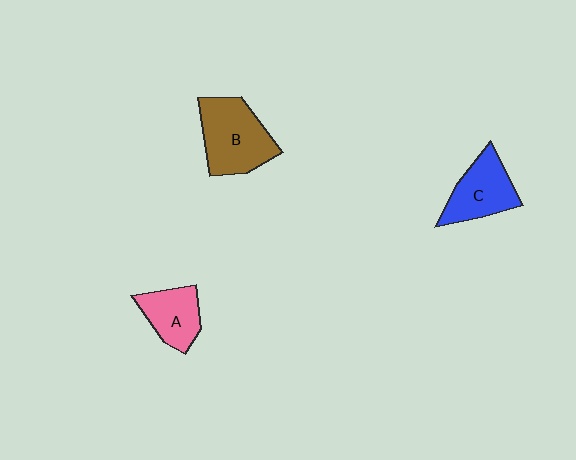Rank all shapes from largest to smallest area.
From largest to smallest: B (brown), C (blue), A (pink).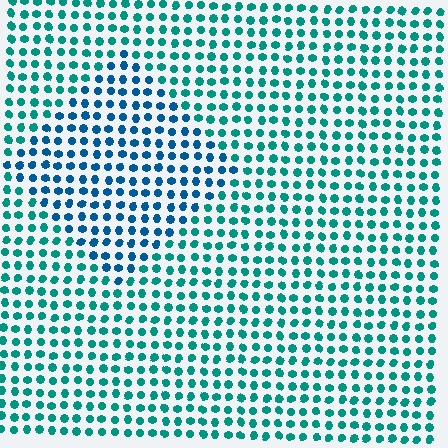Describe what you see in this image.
The image is filled with small teal elements in a uniform arrangement. A diamond-shaped region is visible where the elements are tinted to a slightly different hue, forming a subtle color boundary.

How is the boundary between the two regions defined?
The boundary is defined purely by a slight shift in hue (about 33 degrees). Spacing, size, and orientation are identical on both sides.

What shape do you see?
I see a diamond.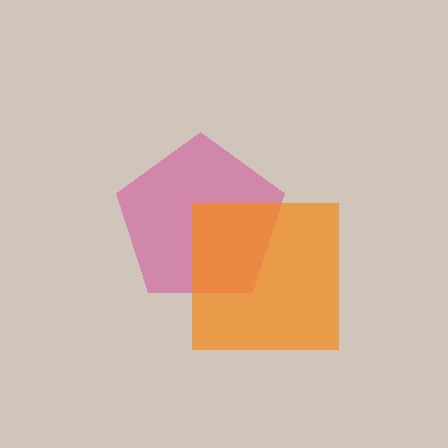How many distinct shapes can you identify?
There are 2 distinct shapes: a magenta pentagon, an orange square.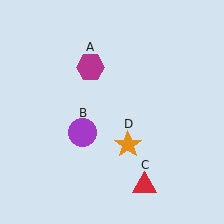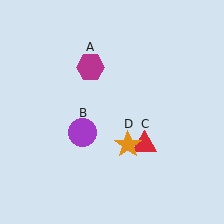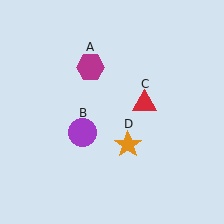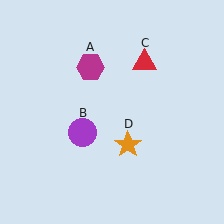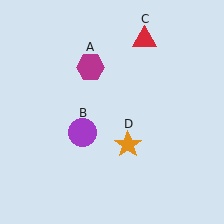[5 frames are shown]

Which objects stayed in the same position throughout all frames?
Magenta hexagon (object A) and purple circle (object B) and orange star (object D) remained stationary.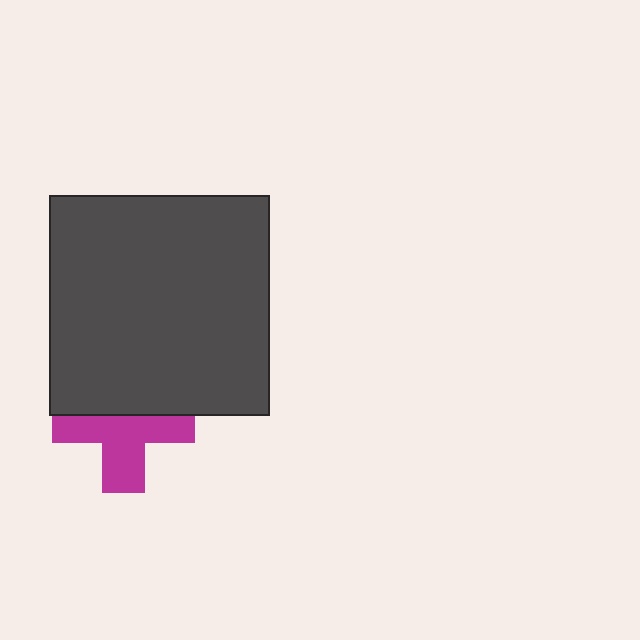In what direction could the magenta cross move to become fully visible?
The magenta cross could move down. That would shift it out from behind the dark gray square entirely.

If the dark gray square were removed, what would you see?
You would see the complete magenta cross.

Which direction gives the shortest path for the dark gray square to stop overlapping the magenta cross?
Moving up gives the shortest separation.